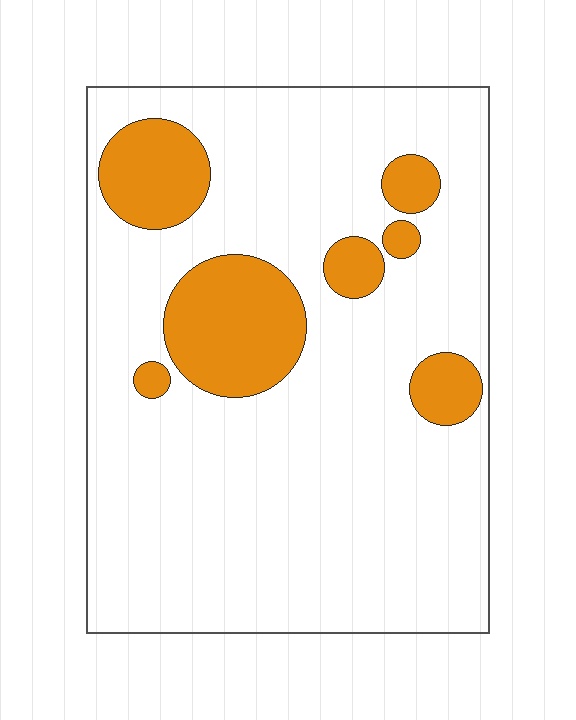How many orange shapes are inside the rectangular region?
7.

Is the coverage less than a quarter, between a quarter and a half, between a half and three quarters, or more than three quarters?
Less than a quarter.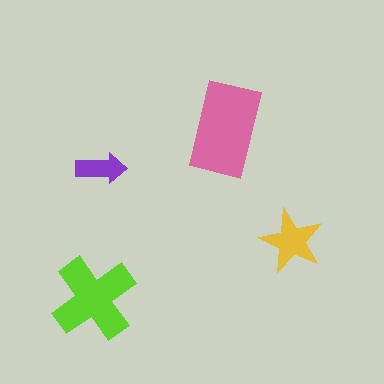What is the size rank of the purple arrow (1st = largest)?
4th.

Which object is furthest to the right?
The yellow star is rightmost.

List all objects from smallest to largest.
The purple arrow, the yellow star, the lime cross, the pink rectangle.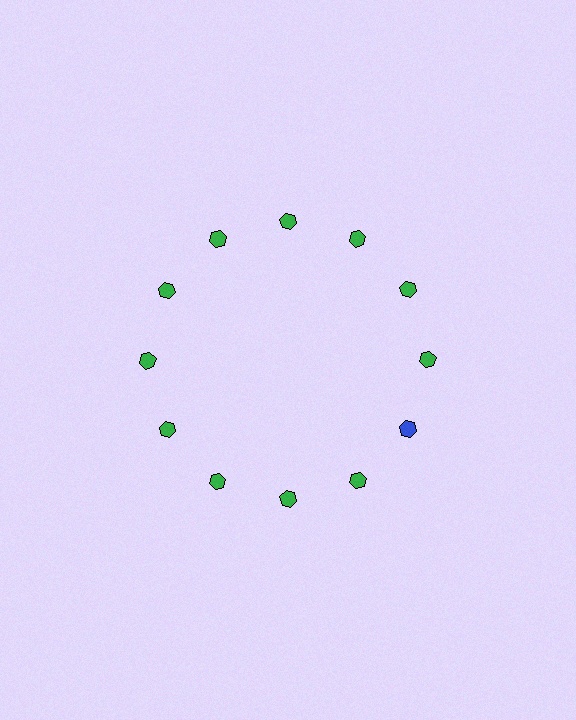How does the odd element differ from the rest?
It has a different color: blue instead of green.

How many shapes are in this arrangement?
There are 12 shapes arranged in a ring pattern.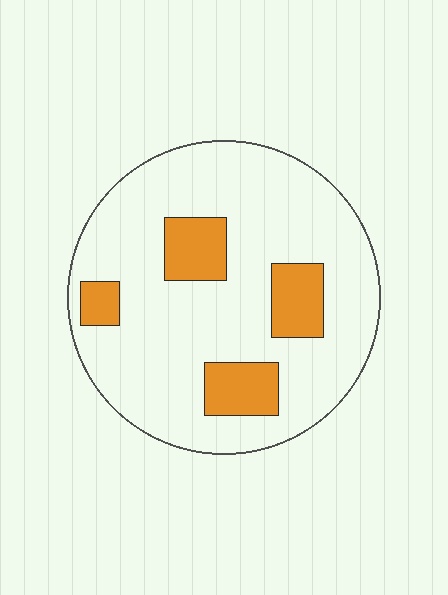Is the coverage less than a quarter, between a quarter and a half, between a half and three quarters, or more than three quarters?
Less than a quarter.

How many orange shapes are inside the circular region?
4.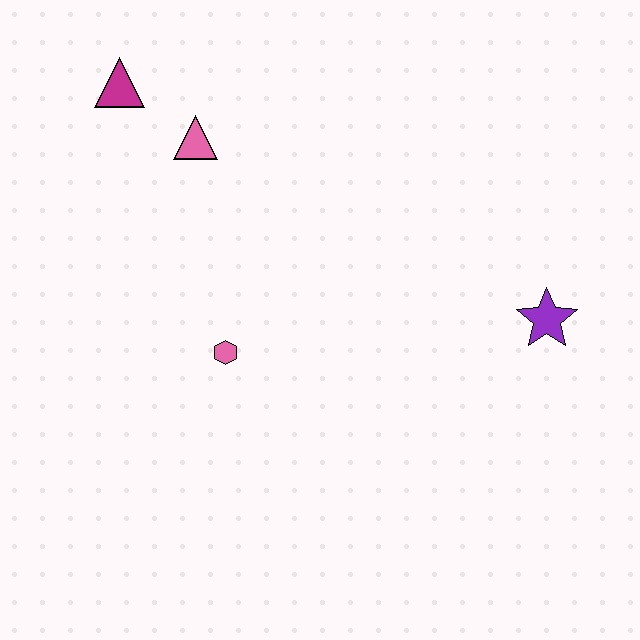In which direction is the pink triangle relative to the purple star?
The pink triangle is to the left of the purple star.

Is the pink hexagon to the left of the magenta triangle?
No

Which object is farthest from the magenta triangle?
The purple star is farthest from the magenta triangle.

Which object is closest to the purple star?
The pink hexagon is closest to the purple star.